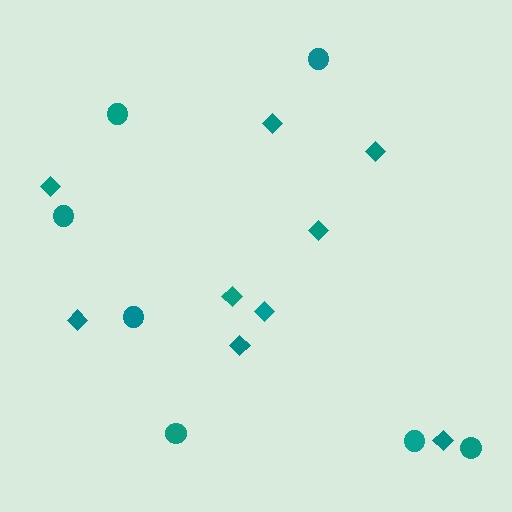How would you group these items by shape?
There are 2 groups: one group of circles (7) and one group of diamonds (9).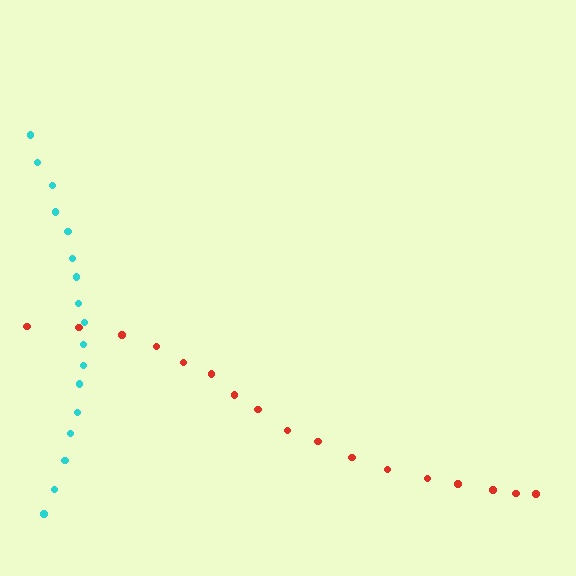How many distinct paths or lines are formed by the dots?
There are 2 distinct paths.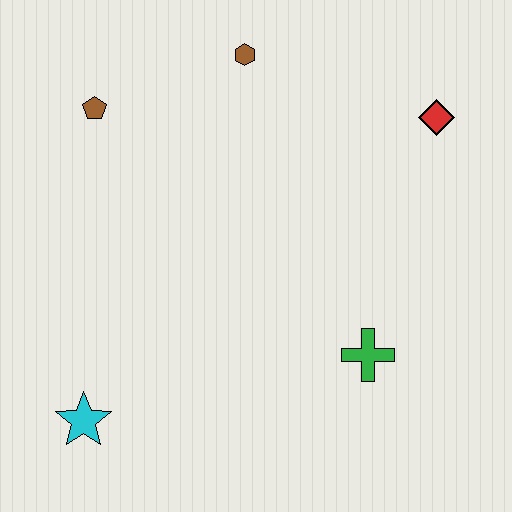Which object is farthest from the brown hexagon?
The cyan star is farthest from the brown hexagon.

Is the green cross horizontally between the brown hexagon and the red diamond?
Yes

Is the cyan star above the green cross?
No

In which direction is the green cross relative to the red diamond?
The green cross is below the red diamond.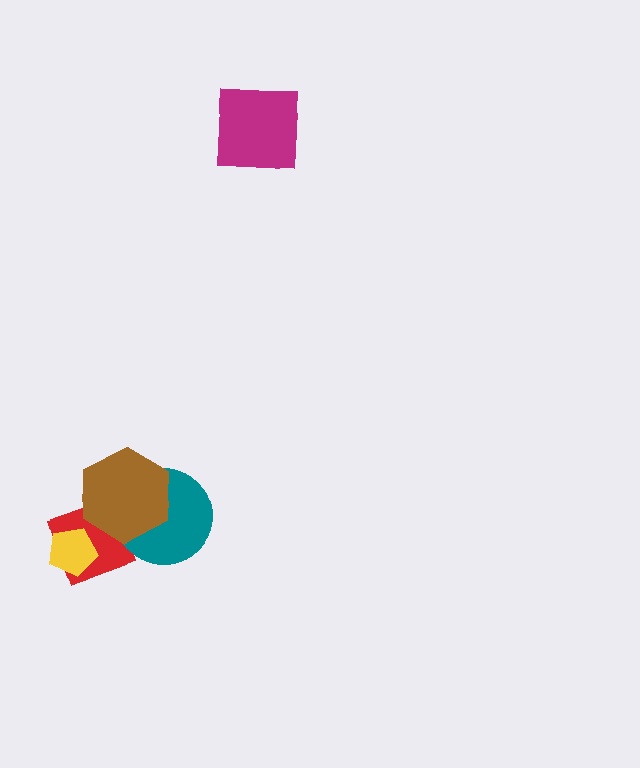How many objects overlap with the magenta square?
0 objects overlap with the magenta square.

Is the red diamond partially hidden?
Yes, it is partially covered by another shape.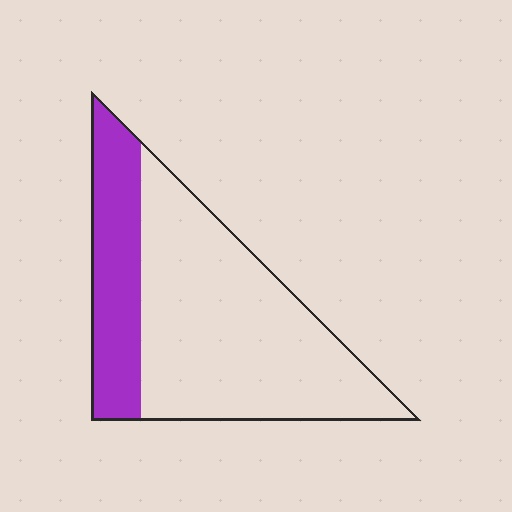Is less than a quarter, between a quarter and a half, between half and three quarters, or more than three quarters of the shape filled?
Between a quarter and a half.